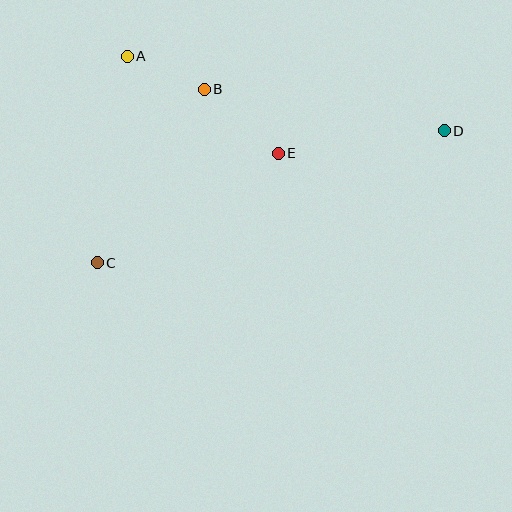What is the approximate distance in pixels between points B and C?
The distance between B and C is approximately 204 pixels.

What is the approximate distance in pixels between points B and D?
The distance between B and D is approximately 244 pixels.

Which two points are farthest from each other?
Points C and D are farthest from each other.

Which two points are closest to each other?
Points A and B are closest to each other.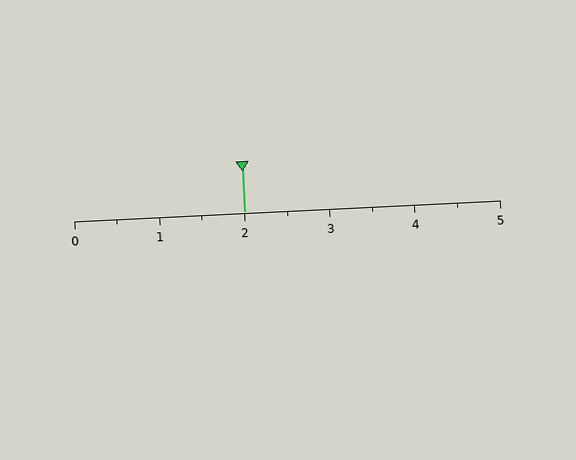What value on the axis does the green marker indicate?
The marker indicates approximately 2.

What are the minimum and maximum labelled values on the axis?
The axis runs from 0 to 5.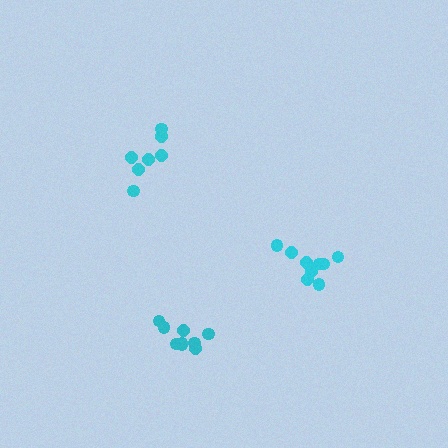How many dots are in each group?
Group 1: 9 dots, Group 2: 7 dots, Group 3: 9 dots (25 total).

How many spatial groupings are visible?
There are 3 spatial groupings.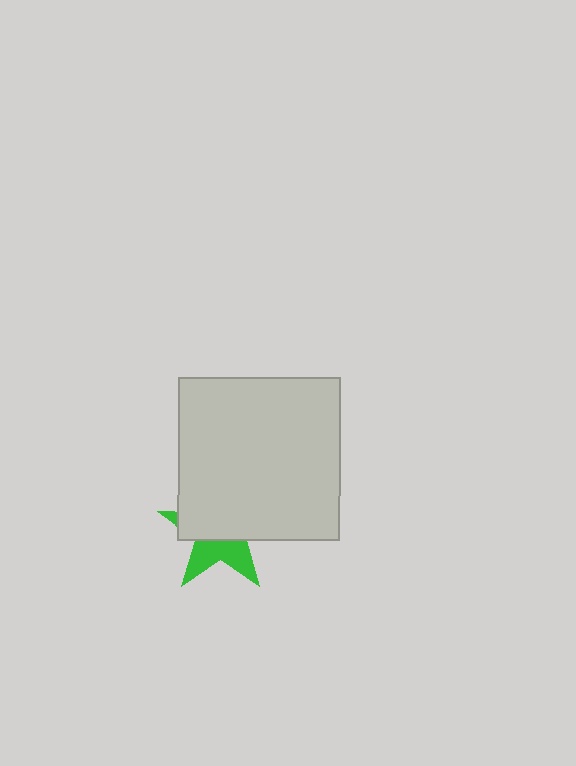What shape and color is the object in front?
The object in front is a light gray square.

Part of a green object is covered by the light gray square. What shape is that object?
It is a star.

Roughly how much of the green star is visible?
A small part of it is visible (roughly 39%).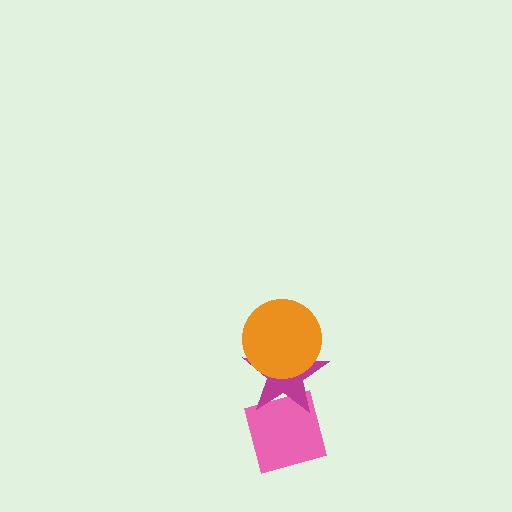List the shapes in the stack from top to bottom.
From top to bottom: the orange circle, the magenta star, the pink diamond.